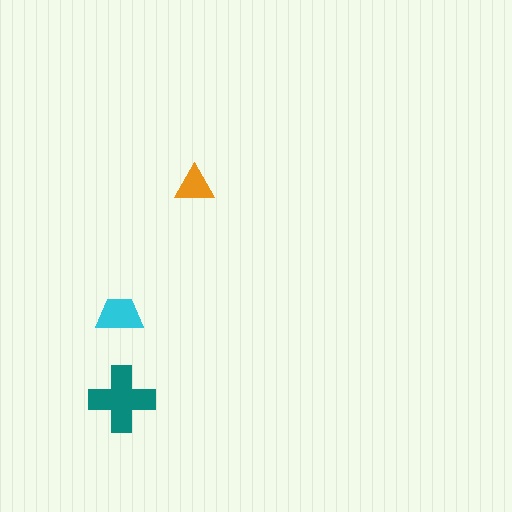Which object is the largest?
The teal cross.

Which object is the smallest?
The orange triangle.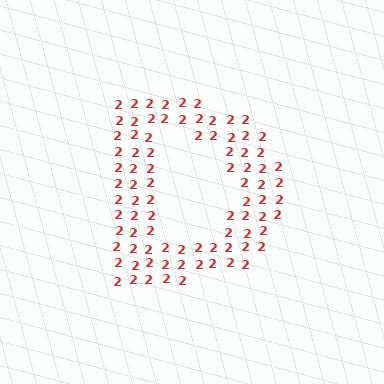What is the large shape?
The large shape is the letter D.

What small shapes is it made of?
It is made of small digit 2's.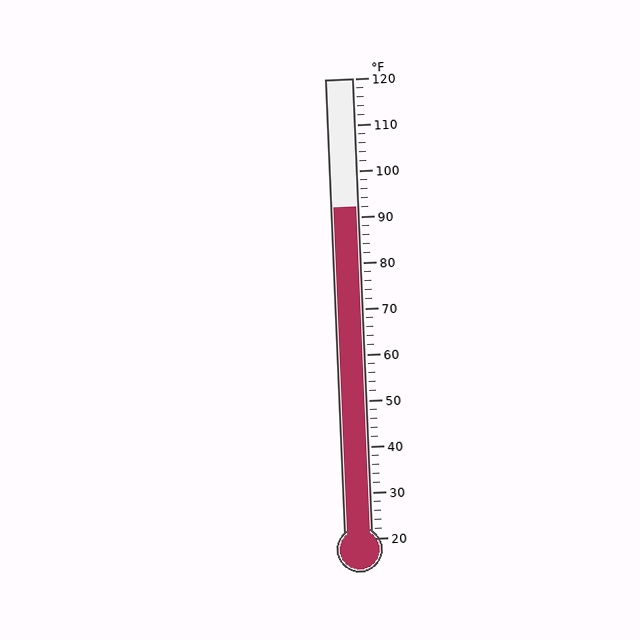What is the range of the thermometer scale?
The thermometer scale ranges from 20°F to 120°F.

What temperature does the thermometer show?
The thermometer shows approximately 92°F.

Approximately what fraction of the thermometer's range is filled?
The thermometer is filled to approximately 70% of its range.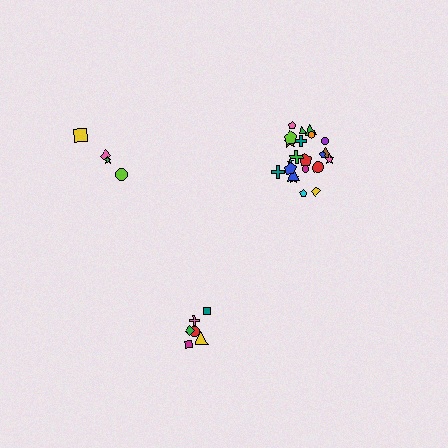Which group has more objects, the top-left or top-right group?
The top-right group.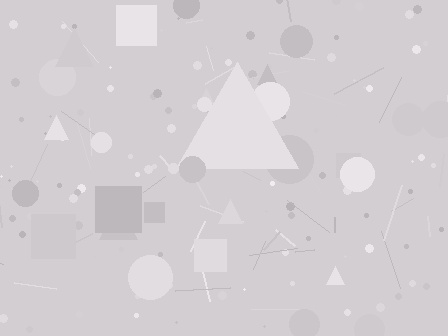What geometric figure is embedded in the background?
A triangle is embedded in the background.